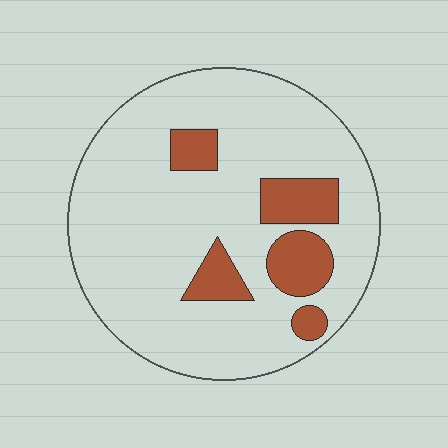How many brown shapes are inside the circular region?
5.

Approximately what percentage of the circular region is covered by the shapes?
Approximately 15%.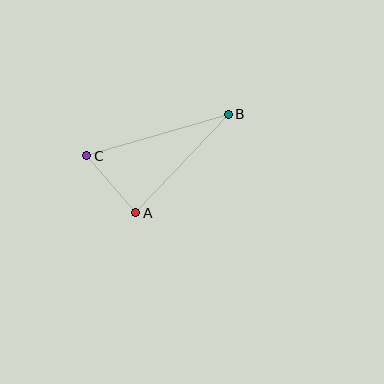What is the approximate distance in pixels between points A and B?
The distance between A and B is approximately 135 pixels.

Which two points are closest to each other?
Points A and C are closest to each other.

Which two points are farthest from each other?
Points B and C are farthest from each other.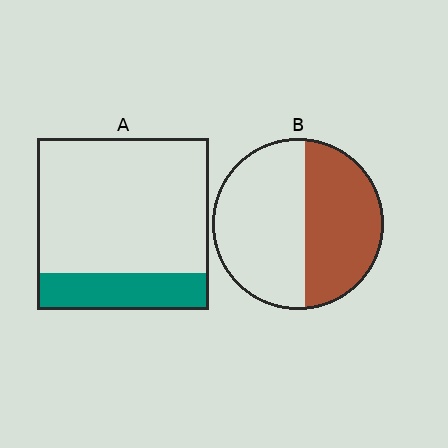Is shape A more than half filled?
No.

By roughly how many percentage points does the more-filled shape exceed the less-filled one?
By roughly 25 percentage points (B over A).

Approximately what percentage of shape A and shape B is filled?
A is approximately 20% and B is approximately 45%.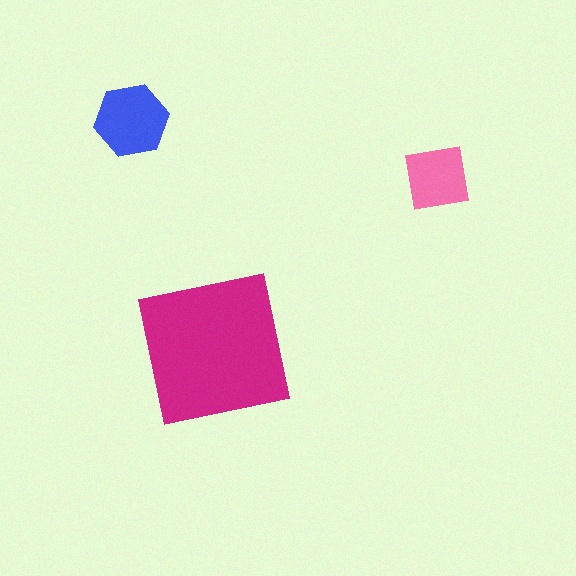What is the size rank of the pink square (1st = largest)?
3rd.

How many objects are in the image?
There are 3 objects in the image.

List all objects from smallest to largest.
The pink square, the blue hexagon, the magenta square.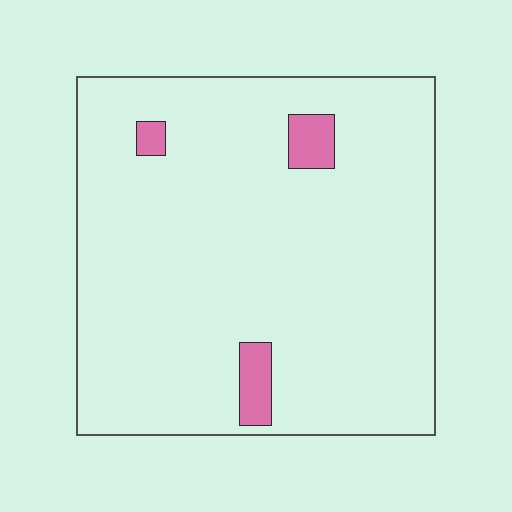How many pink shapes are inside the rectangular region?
3.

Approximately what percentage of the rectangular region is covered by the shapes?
Approximately 5%.